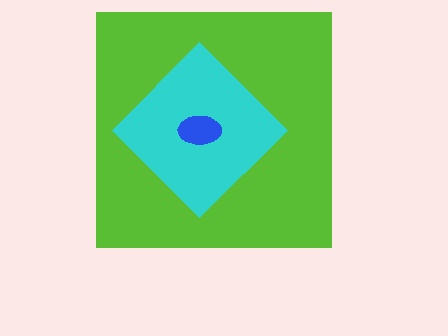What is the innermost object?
The blue ellipse.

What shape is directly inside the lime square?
The cyan diamond.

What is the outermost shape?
The lime square.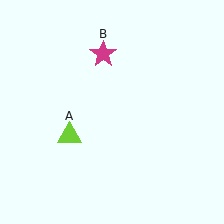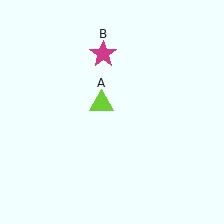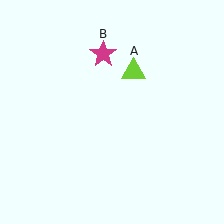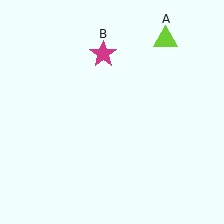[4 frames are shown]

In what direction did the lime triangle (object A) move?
The lime triangle (object A) moved up and to the right.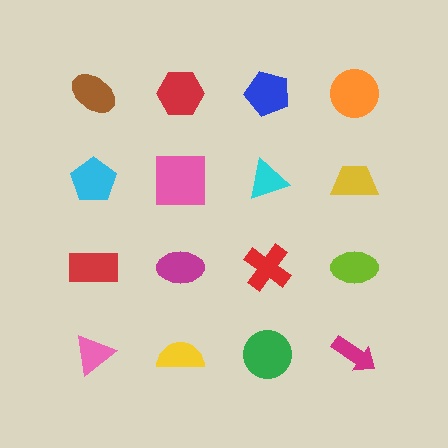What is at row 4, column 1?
A pink triangle.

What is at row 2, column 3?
A cyan triangle.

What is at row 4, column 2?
A yellow semicircle.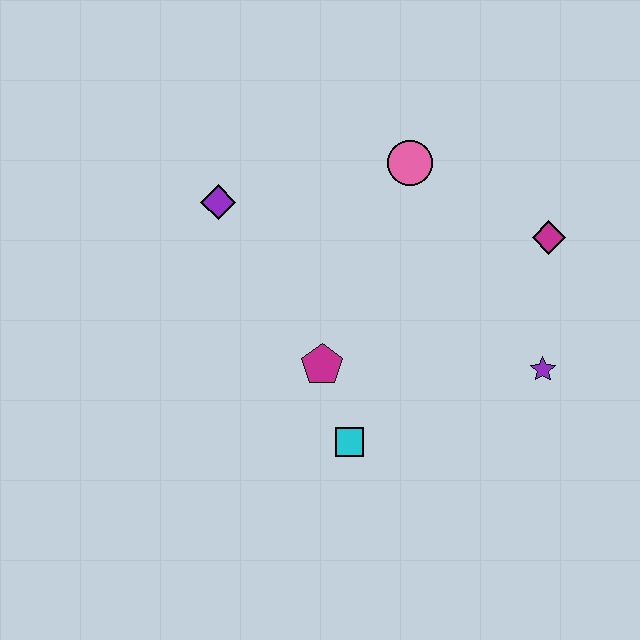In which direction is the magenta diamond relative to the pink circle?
The magenta diamond is to the right of the pink circle.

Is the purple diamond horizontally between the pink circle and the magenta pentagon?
No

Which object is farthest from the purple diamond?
The purple star is farthest from the purple diamond.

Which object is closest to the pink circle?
The magenta diamond is closest to the pink circle.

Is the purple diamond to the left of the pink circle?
Yes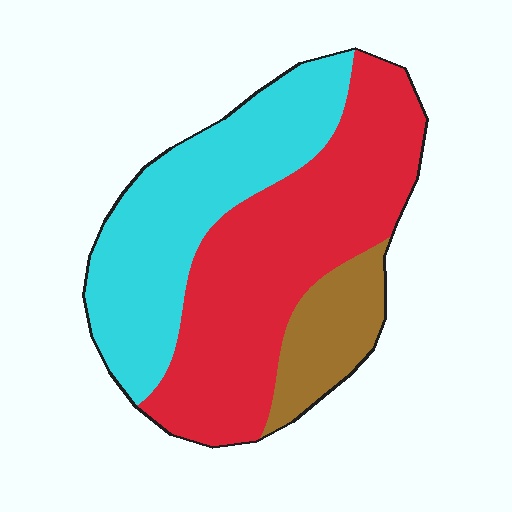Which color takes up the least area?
Brown, at roughly 15%.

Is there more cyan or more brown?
Cyan.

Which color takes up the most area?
Red, at roughly 50%.